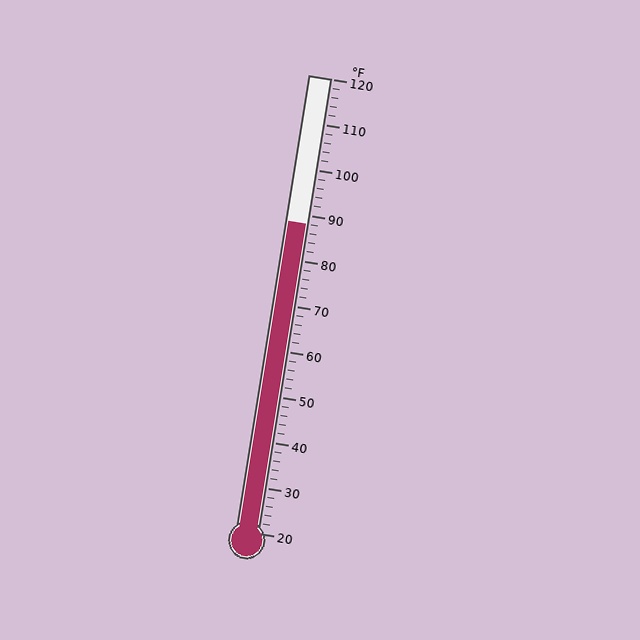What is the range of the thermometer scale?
The thermometer scale ranges from 20°F to 120°F.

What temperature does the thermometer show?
The thermometer shows approximately 88°F.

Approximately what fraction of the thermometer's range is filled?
The thermometer is filled to approximately 70% of its range.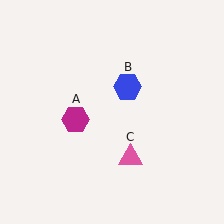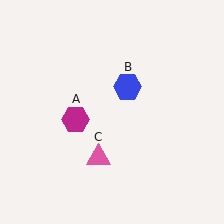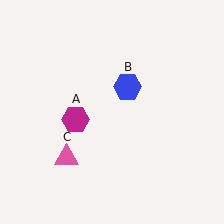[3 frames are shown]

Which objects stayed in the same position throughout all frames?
Magenta hexagon (object A) and blue hexagon (object B) remained stationary.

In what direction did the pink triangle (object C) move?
The pink triangle (object C) moved left.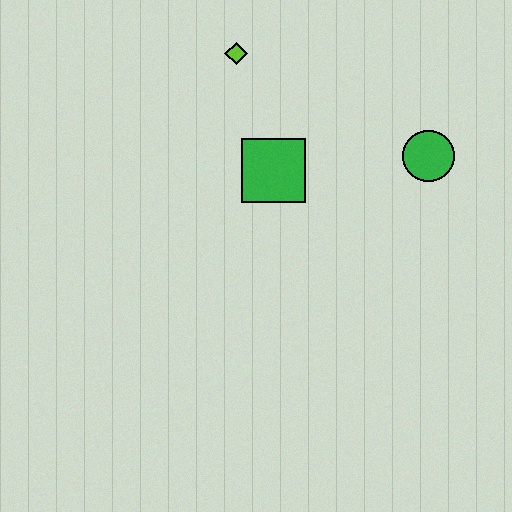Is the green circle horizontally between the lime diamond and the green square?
No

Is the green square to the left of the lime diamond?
No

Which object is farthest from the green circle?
The lime diamond is farthest from the green circle.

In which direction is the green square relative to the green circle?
The green square is to the left of the green circle.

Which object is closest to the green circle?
The green square is closest to the green circle.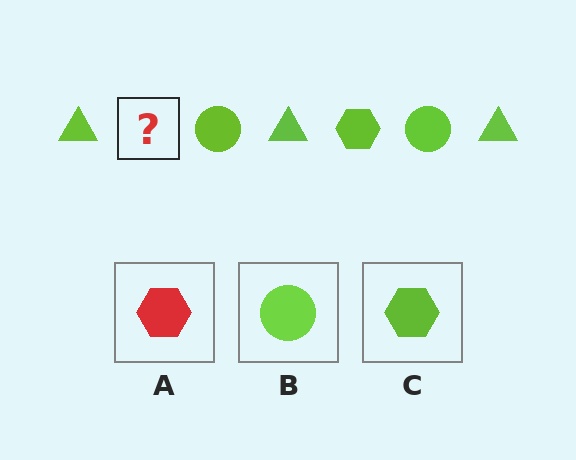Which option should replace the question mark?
Option C.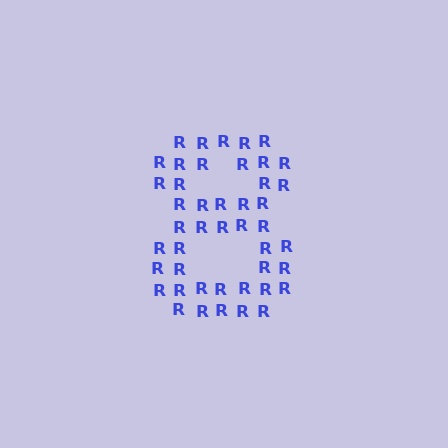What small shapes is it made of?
It is made of small letter R's.